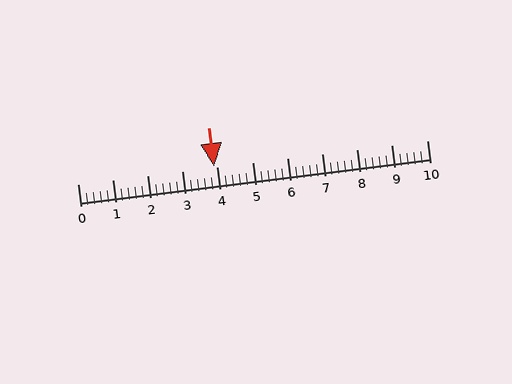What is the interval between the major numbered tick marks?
The major tick marks are spaced 1 units apart.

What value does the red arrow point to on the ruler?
The red arrow points to approximately 3.9.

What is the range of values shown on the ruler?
The ruler shows values from 0 to 10.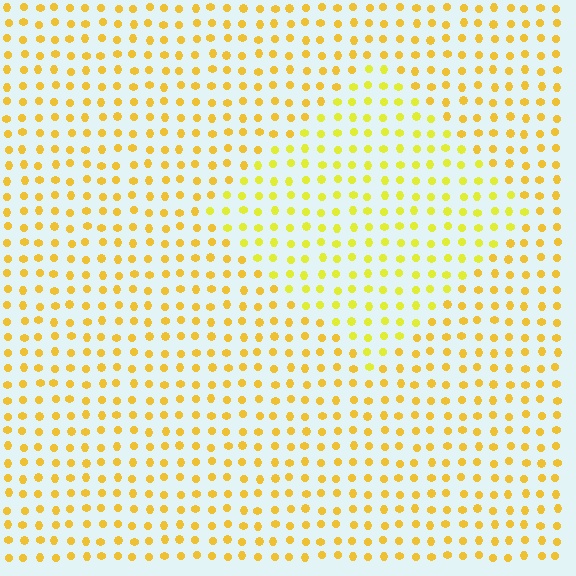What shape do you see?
I see a diamond.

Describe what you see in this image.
The image is filled with small yellow elements in a uniform arrangement. A diamond-shaped region is visible where the elements are tinted to a slightly different hue, forming a subtle color boundary.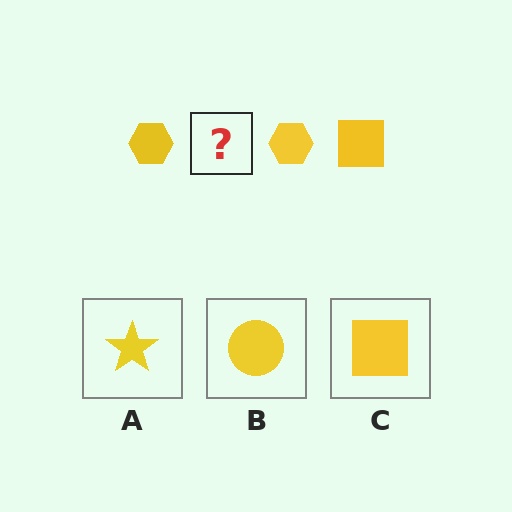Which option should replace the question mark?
Option C.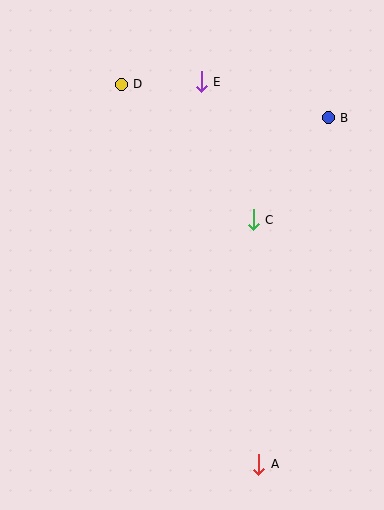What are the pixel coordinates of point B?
Point B is at (328, 118).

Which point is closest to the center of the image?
Point C at (253, 220) is closest to the center.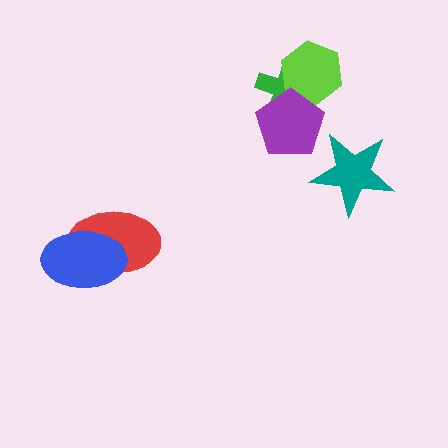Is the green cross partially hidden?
Yes, it is partially covered by another shape.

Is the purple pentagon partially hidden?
No, no other shape covers it.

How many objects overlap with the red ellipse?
1 object overlaps with the red ellipse.